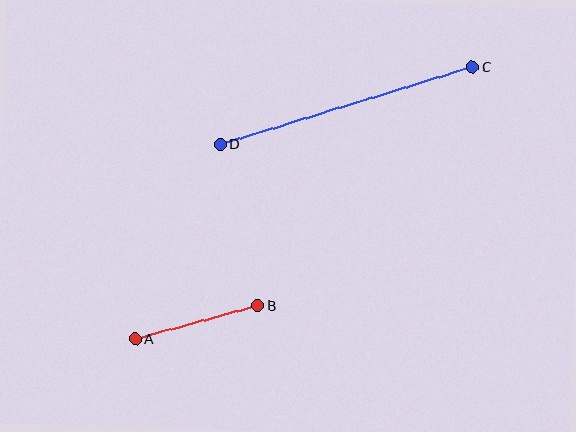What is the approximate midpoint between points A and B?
The midpoint is at approximately (197, 322) pixels.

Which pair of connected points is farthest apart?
Points C and D are farthest apart.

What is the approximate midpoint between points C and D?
The midpoint is at approximately (347, 106) pixels.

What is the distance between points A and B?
The distance is approximately 127 pixels.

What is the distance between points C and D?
The distance is approximately 264 pixels.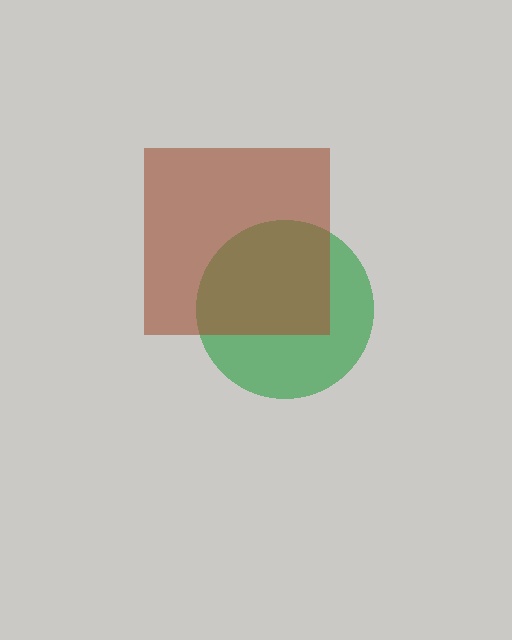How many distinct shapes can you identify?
There are 2 distinct shapes: a green circle, a brown square.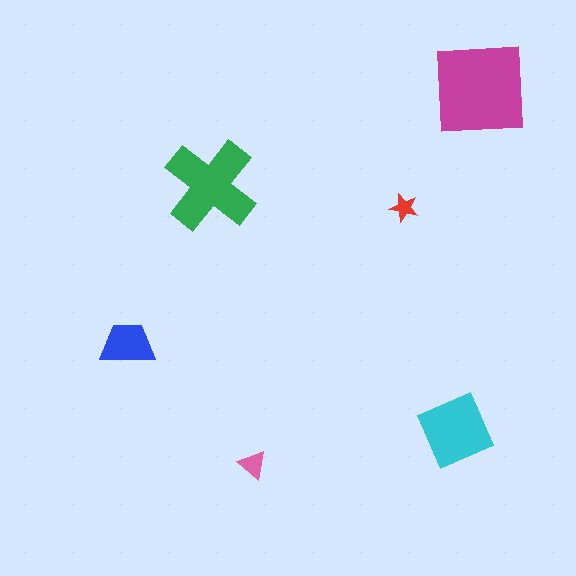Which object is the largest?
The magenta square.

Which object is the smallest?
The red star.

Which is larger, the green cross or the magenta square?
The magenta square.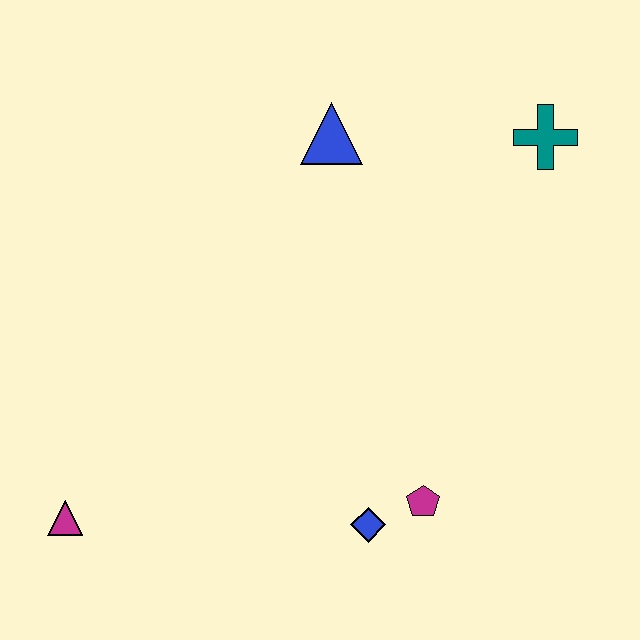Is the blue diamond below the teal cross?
Yes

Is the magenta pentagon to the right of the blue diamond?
Yes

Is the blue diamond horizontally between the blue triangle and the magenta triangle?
No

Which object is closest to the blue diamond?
The magenta pentagon is closest to the blue diamond.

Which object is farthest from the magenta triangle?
The teal cross is farthest from the magenta triangle.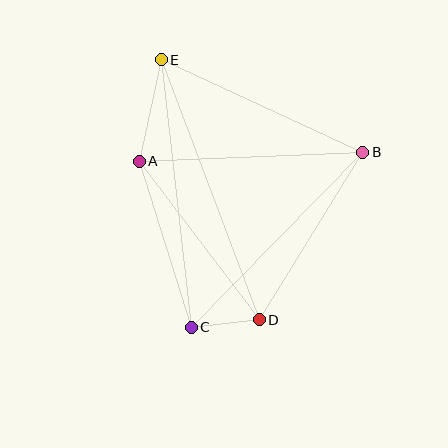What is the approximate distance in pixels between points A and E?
The distance between A and E is approximately 104 pixels.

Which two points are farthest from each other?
Points D and E are farthest from each other.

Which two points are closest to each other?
Points C and D are closest to each other.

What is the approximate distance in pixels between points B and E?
The distance between B and E is approximately 222 pixels.